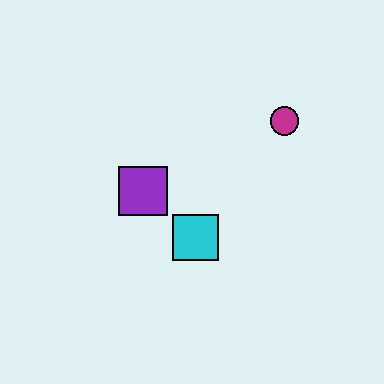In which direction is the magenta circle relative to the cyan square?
The magenta circle is above the cyan square.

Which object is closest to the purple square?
The cyan square is closest to the purple square.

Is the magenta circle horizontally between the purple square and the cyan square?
No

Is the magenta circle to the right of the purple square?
Yes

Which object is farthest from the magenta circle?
The purple square is farthest from the magenta circle.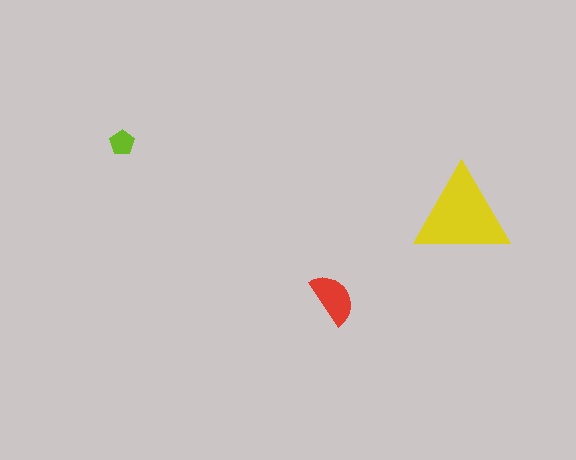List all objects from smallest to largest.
The lime pentagon, the red semicircle, the yellow triangle.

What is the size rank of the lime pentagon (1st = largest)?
3rd.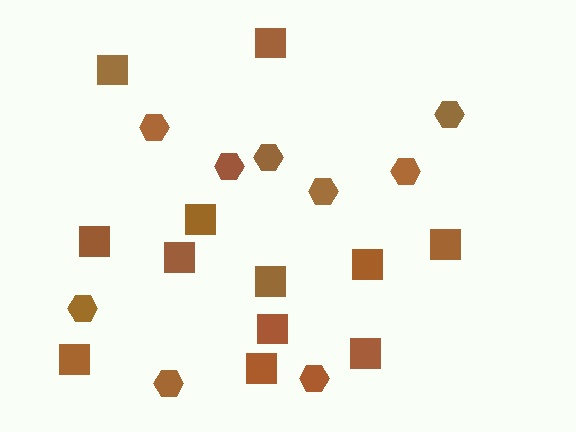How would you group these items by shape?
There are 2 groups: one group of squares (12) and one group of hexagons (9).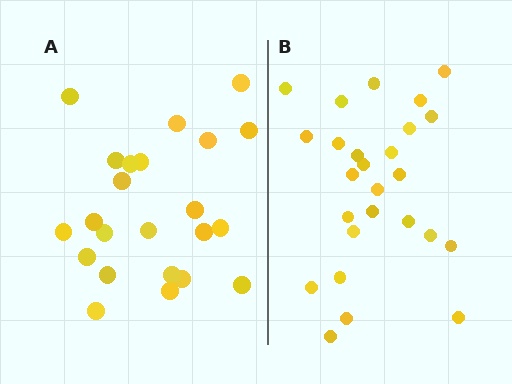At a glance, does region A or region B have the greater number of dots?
Region B (the right region) has more dots.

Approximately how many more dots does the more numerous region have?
Region B has just a few more — roughly 2 or 3 more dots than region A.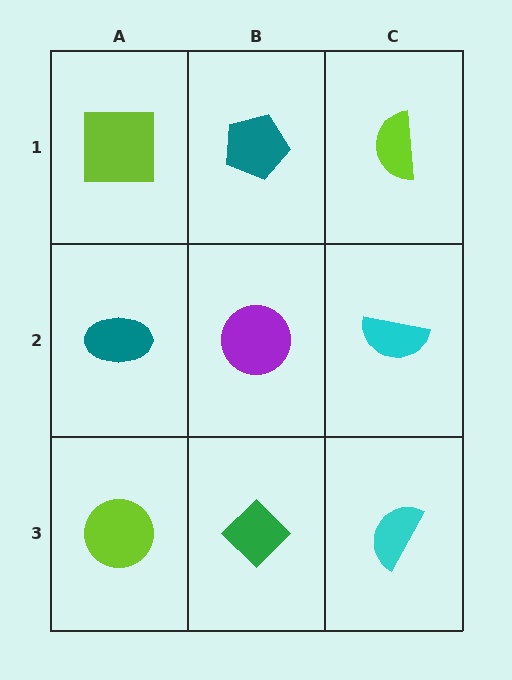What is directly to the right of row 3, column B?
A cyan semicircle.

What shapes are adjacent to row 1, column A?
A teal ellipse (row 2, column A), a teal pentagon (row 1, column B).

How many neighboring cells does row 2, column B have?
4.